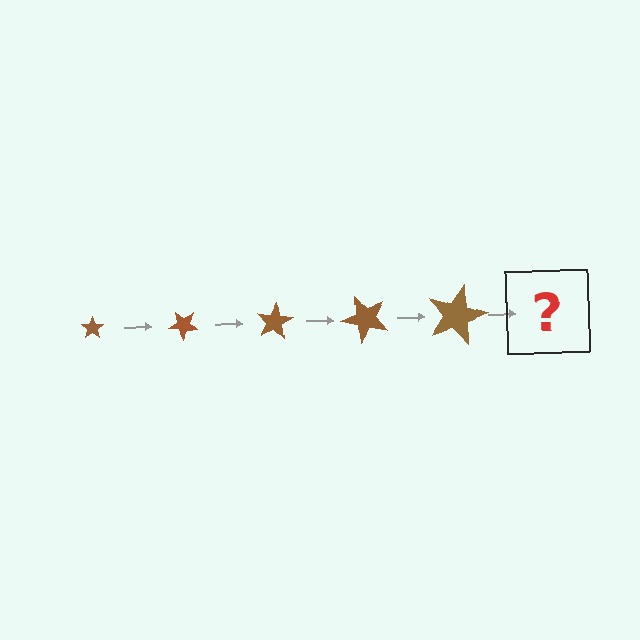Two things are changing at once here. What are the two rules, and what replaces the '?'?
The two rules are that the star grows larger each step and it rotates 40 degrees each step. The '?' should be a star, larger than the previous one and rotated 200 degrees from the start.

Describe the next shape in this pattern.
It should be a star, larger than the previous one and rotated 200 degrees from the start.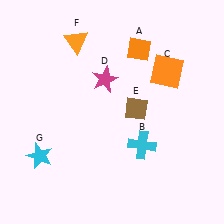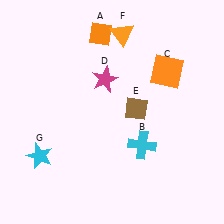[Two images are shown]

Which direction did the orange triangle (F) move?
The orange triangle (F) moved right.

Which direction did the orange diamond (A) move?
The orange diamond (A) moved left.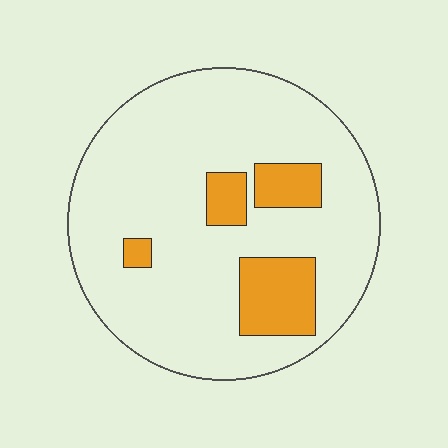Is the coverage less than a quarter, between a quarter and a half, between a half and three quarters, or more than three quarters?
Less than a quarter.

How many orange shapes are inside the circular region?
4.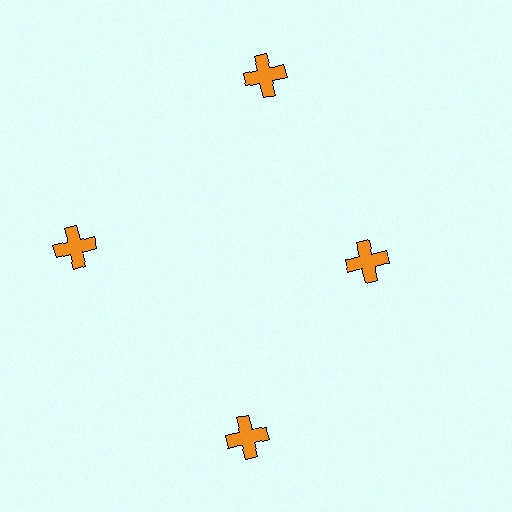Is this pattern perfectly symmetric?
No. The 4 orange crosses are arranged in a ring, but one element near the 3 o'clock position is pulled inward toward the center, breaking the 4-fold rotational symmetry.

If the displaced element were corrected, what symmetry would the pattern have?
It would have 4-fold rotational symmetry — the pattern would map onto itself every 90 degrees.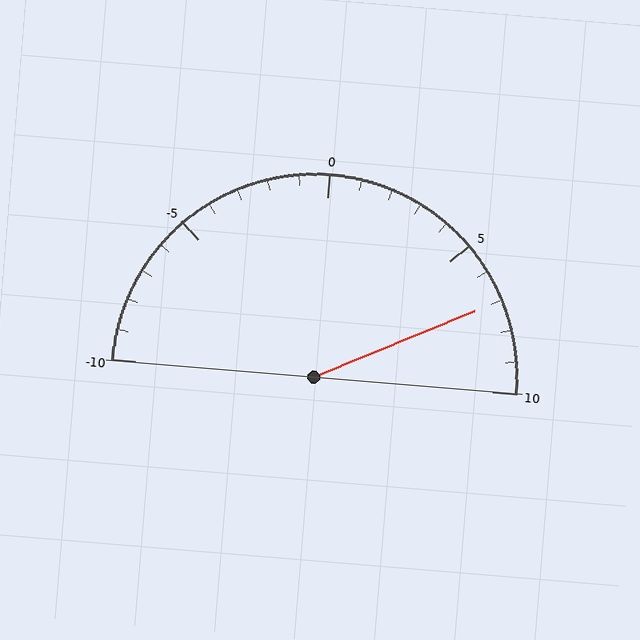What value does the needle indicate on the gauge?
The needle indicates approximately 7.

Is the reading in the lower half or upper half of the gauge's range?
The reading is in the upper half of the range (-10 to 10).